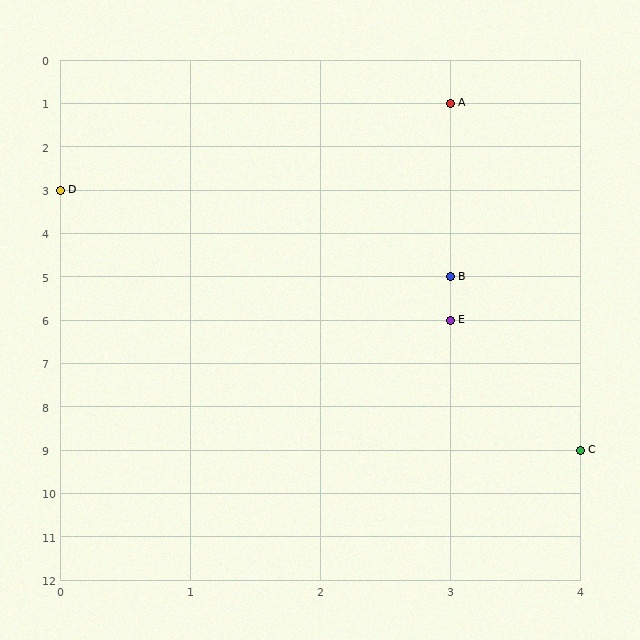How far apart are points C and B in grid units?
Points C and B are 1 column and 4 rows apart (about 4.1 grid units diagonally).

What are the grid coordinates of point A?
Point A is at grid coordinates (3, 1).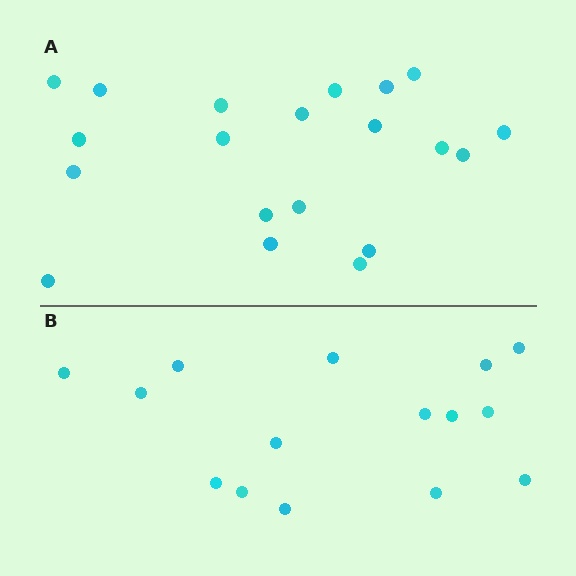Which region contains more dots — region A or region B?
Region A (the top region) has more dots.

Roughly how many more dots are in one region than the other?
Region A has about 5 more dots than region B.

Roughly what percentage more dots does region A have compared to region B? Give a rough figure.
About 35% more.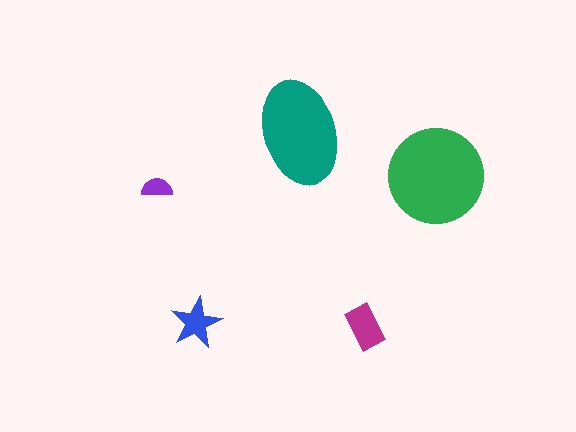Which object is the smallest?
The purple semicircle.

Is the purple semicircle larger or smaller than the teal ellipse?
Smaller.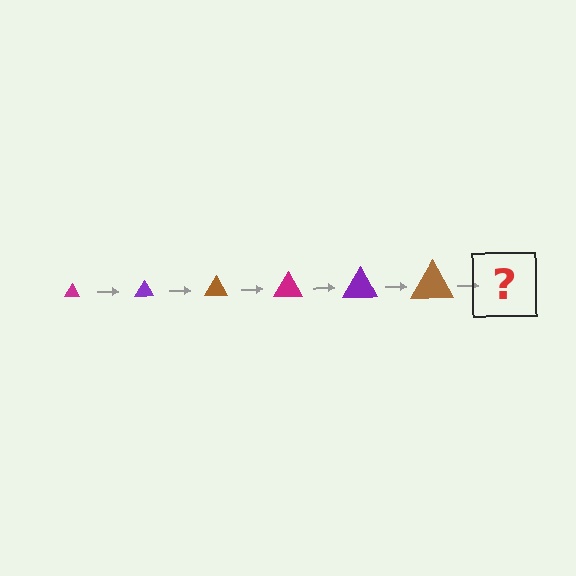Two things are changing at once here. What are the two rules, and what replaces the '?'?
The two rules are that the triangle grows larger each step and the color cycles through magenta, purple, and brown. The '?' should be a magenta triangle, larger than the previous one.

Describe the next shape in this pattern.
It should be a magenta triangle, larger than the previous one.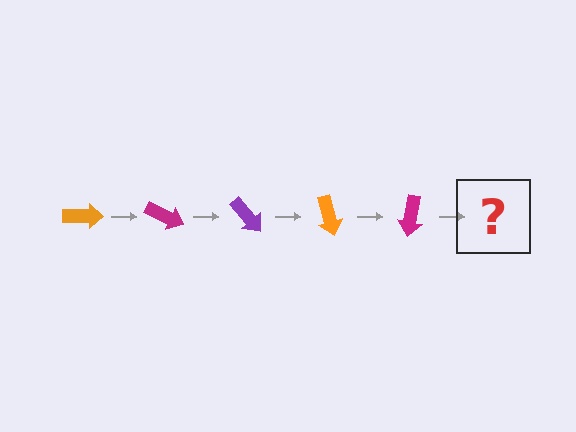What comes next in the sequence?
The next element should be a purple arrow, rotated 125 degrees from the start.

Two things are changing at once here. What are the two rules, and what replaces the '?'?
The two rules are that it rotates 25 degrees each step and the color cycles through orange, magenta, and purple. The '?' should be a purple arrow, rotated 125 degrees from the start.